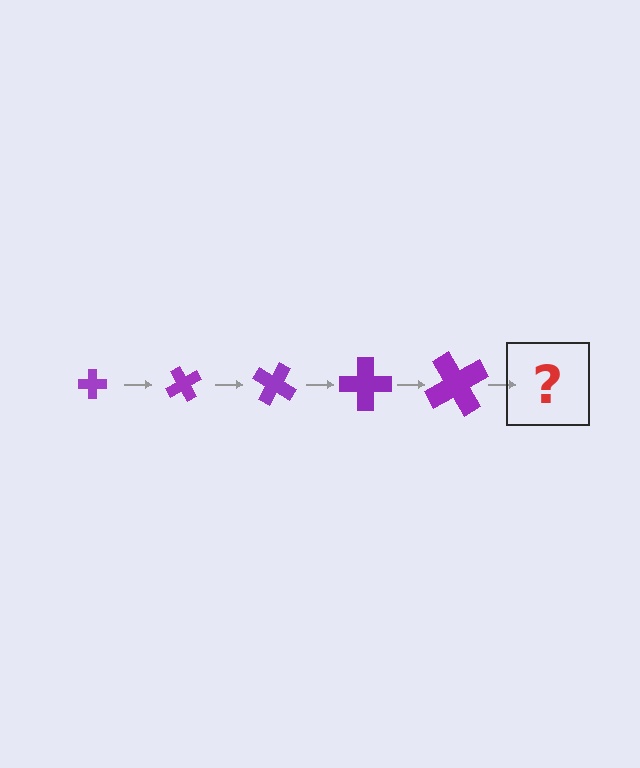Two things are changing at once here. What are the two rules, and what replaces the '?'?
The two rules are that the cross grows larger each step and it rotates 60 degrees each step. The '?' should be a cross, larger than the previous one and rotated 300 degrees from the start.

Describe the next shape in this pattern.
It should be a cross, larger than the previous one and rotated 300 degrees from the start.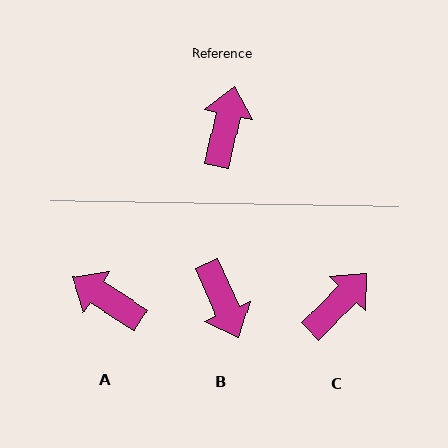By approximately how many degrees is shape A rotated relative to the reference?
Approximately 70 degrees counter-clockwise.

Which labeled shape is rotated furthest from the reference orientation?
B, about 145 degrees away.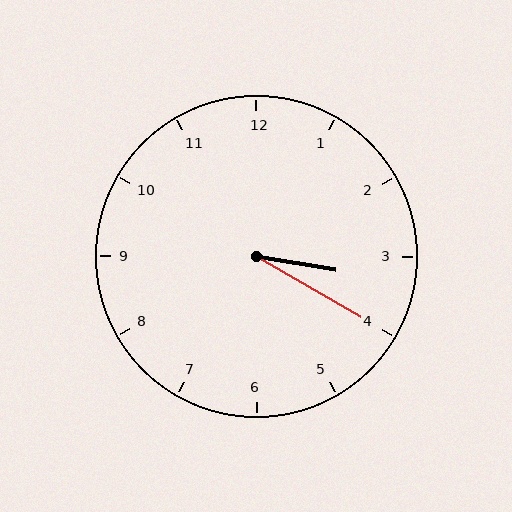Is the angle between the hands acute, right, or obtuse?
It is acute.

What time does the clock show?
3:20.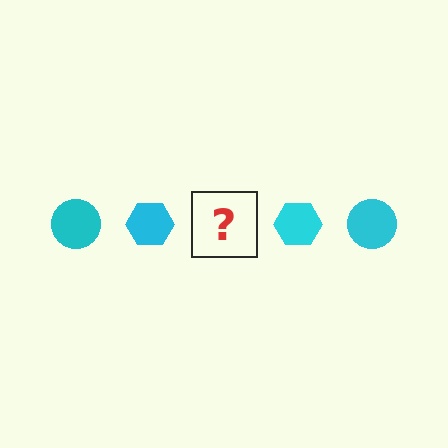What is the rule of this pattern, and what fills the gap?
The rule is that the pattern cycles through circle, hexagon shapes in cyan. The gap should be filled with a cyan circle.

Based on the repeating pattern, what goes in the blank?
The blank should be a cyan circle.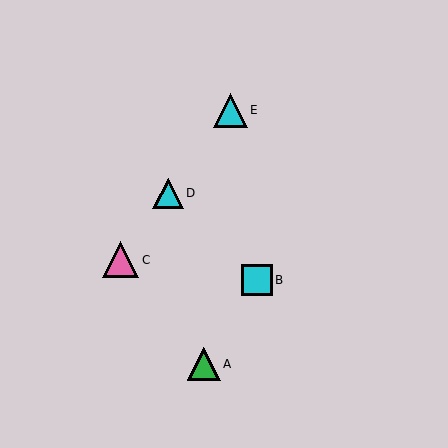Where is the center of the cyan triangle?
The center of the cyan triangle is at (168, 193).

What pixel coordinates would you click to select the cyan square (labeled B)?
Click at (257, 280) to select the cyan square B.